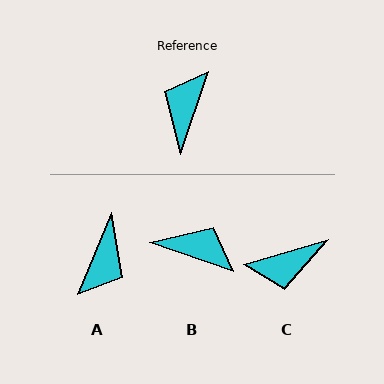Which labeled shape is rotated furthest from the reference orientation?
A, about 176 degrees away.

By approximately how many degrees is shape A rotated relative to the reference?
Approximately 176 degrees counter-clockwise.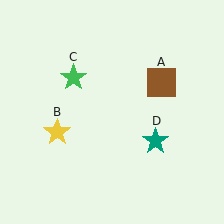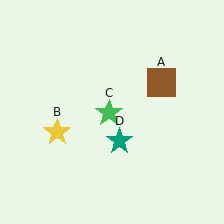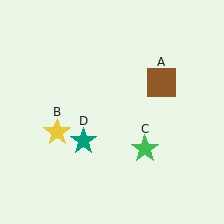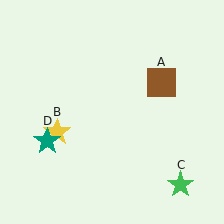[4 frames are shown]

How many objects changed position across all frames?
2 objects changed position: green star (object C), teal star (object D).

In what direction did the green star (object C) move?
The green star (object C) moved down and to the right.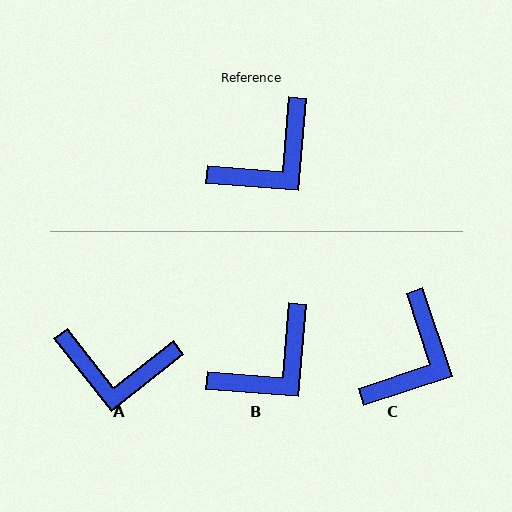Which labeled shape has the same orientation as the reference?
B.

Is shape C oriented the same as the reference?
No, it is off by about 23 degrees.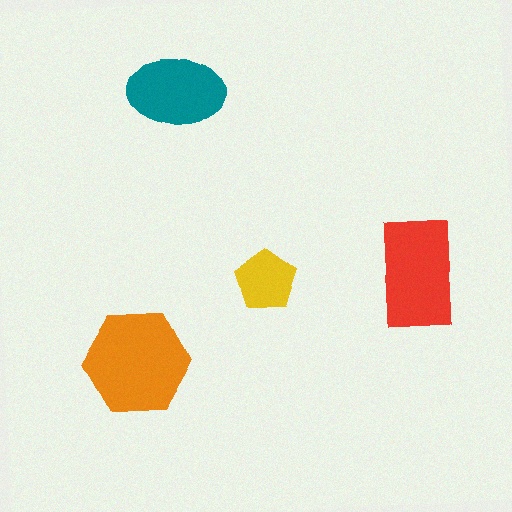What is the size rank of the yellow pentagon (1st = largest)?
4th.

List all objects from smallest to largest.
The yellow pentagon, the teal ellipse, the red rectangle, the orange hexagon.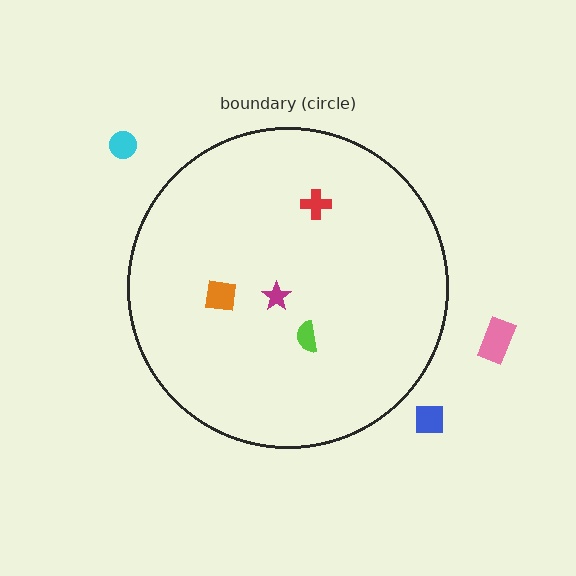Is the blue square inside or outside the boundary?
Outside.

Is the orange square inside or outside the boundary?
Inside.